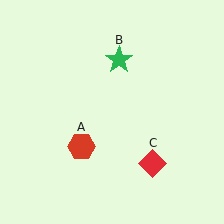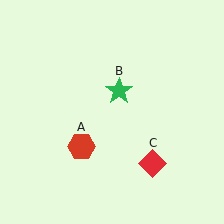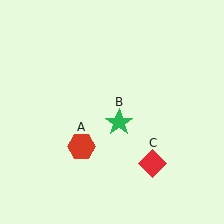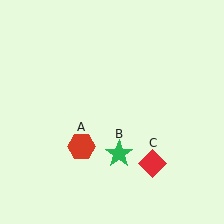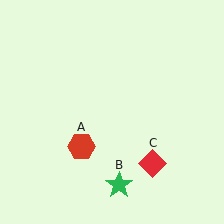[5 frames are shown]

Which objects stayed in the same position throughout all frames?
Red hexagon (object A) and red diamond (object C) remained stationary.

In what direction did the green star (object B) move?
The green star (object B) moved down.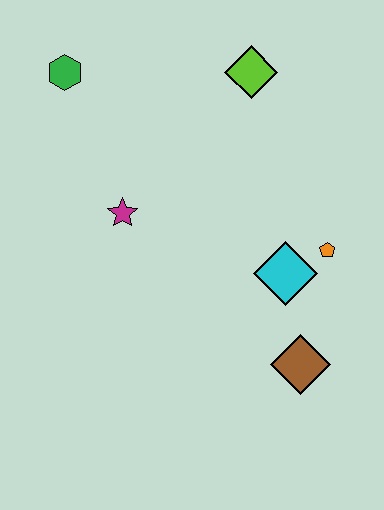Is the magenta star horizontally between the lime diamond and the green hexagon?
Yes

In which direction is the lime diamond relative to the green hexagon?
The lime diamond is to the right of the green hexagon.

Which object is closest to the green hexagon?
The magenta star is closest to the green hexagon.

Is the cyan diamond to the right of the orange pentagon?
No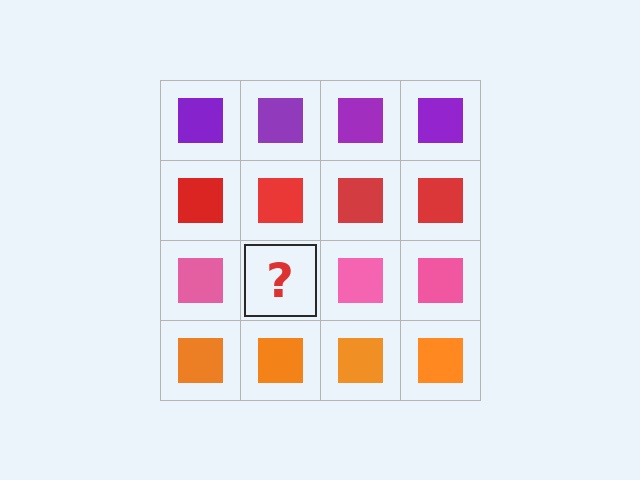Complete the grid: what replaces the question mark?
The question mark should be replaced with a pink square.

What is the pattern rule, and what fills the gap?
The rule is that each row has a consistent color. The gap should be filled with a pink square.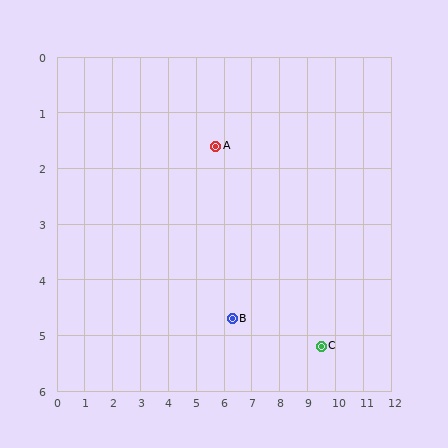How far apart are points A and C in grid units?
Points A and C are about 5.2 grid units apart.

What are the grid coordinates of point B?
Point B is at approximately (6.3, 4.7).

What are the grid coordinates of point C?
Point C is at approximately (9.5, 5.2).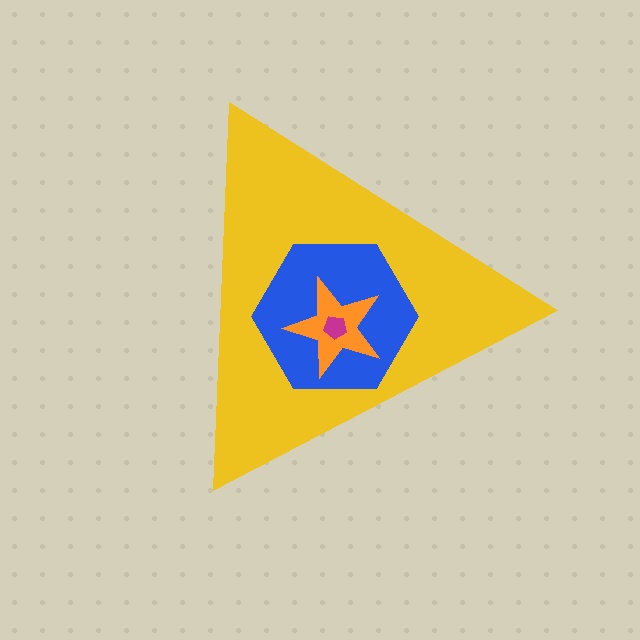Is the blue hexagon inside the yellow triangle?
Yes.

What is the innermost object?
The magenta pentagon.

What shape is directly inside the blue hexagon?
The orange star.